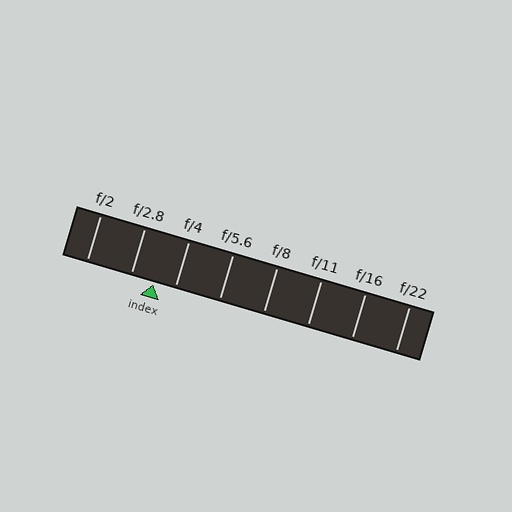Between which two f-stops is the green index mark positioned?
The index mark is between f/2.8 and f/4.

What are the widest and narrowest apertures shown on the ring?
The widest aperture shown is f/2 and the narrowest is f/22.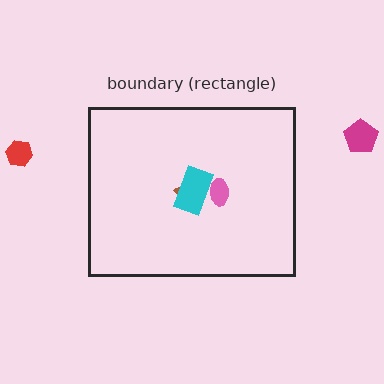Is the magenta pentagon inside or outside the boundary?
Outside.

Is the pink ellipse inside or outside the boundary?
Inside.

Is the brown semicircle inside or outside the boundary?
Inside.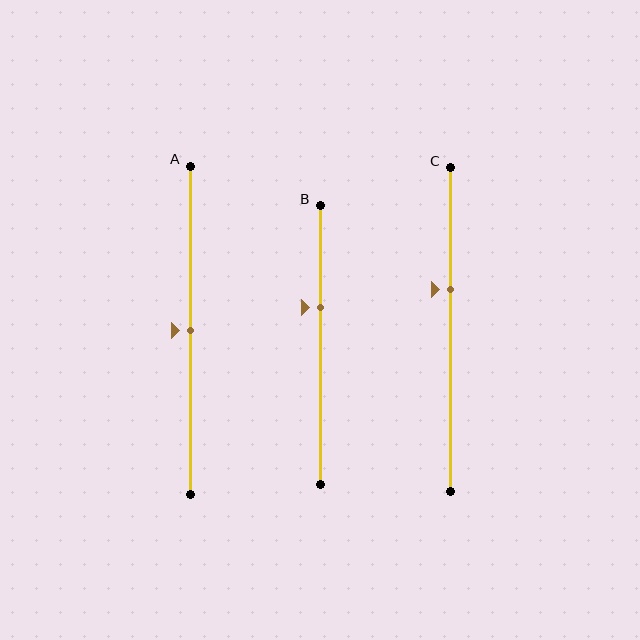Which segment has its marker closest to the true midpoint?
Segment A has its marker closest to the true midpoint.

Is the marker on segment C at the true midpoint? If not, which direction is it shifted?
No, the marker on segment C is shifted upward by about 12% of the segment length.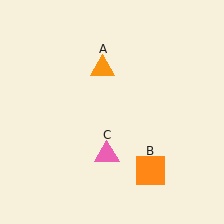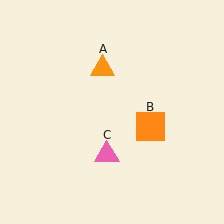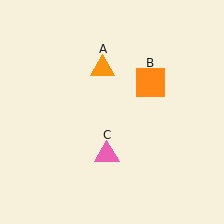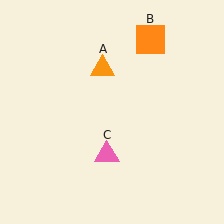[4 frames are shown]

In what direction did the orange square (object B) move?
The orange square (object B) moved up.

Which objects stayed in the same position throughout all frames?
Orange triangle (object A) and pink triangle (object C) remained stationary.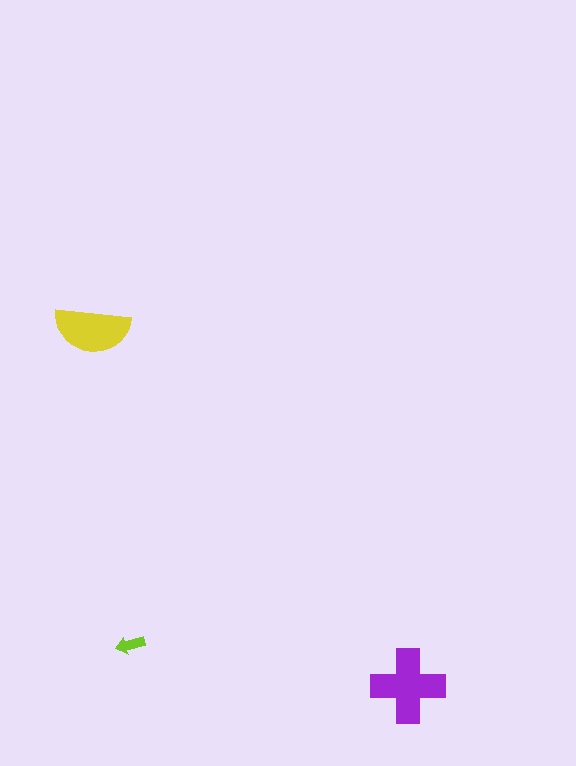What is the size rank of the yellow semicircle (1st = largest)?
2nd.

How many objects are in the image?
There are 3 objects in the image.